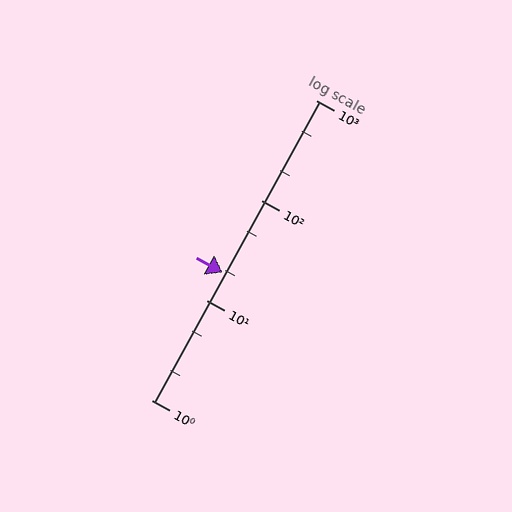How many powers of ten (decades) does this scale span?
The scale spans 3 decades, from 1 to 1000.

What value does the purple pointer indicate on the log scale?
The pointer indicates approximately 19.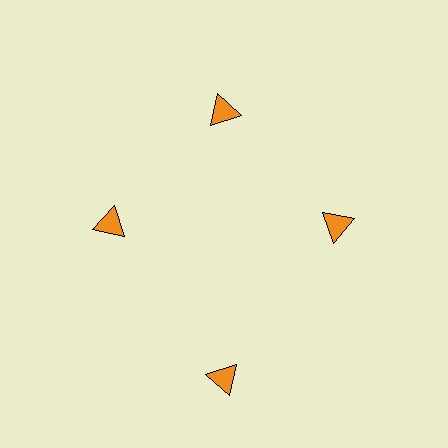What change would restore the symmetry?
The symmetry would be restored by moving it inward, back onto the ring so that all 4 triangles sit at equal angles and equal distance from the center.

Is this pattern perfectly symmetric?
No. The 4 orange triangles are arranged in a ring, but one element near the 6 o'clock position is pushed outward from the center, breaking the 4-fold rotational symmetry.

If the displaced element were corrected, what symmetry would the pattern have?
It would have 4-fold rotational symmetry — the pattern would map onto itself every 90 degrees.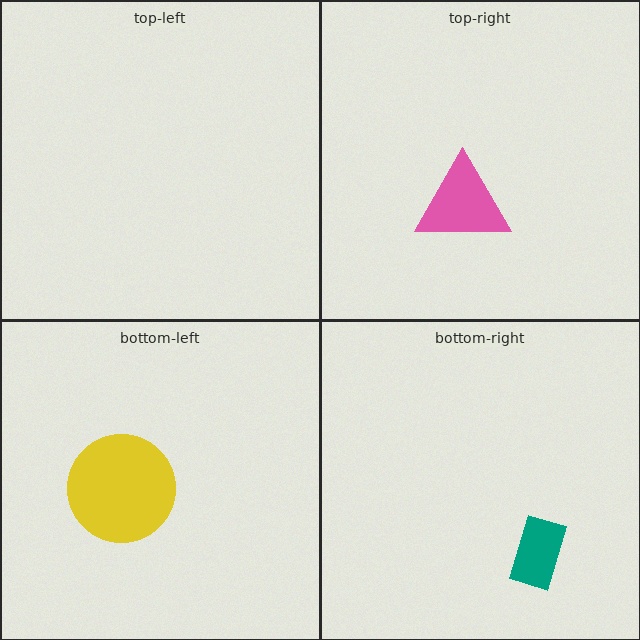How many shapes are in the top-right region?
1.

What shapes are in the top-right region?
The pink triangle.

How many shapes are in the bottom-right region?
1.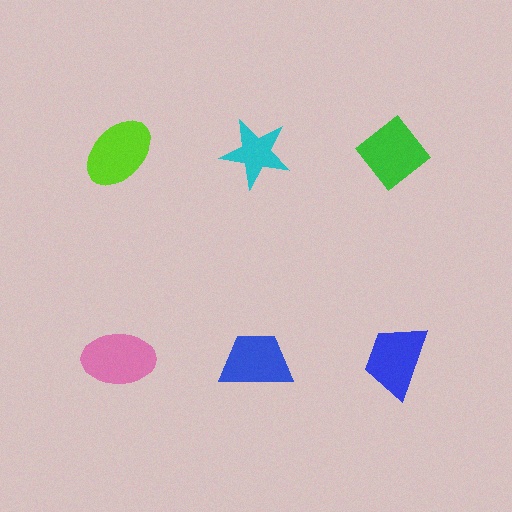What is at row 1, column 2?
A cyan star.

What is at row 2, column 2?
A blue trapezoid.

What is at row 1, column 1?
A lime ellipse.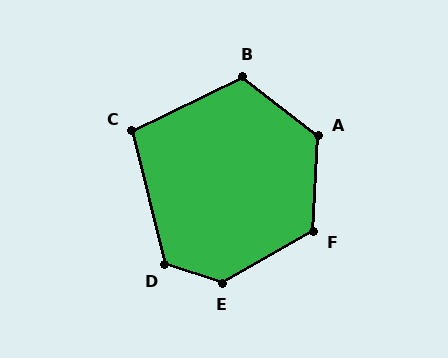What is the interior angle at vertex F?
Approximately 122 degrees (obtuse).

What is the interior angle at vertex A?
Approximately 125 degrees (obtuse).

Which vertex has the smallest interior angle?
C, at approximately 102 degrees.